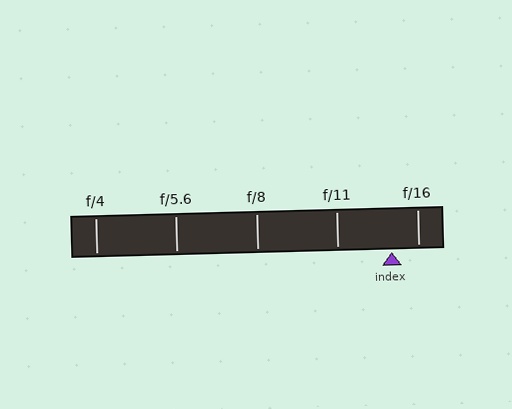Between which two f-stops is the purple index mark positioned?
The index mark is between f/11 and f/16.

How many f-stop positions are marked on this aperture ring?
There are 5 f-stop positions marked.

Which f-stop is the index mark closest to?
The index mark is closest to f/16.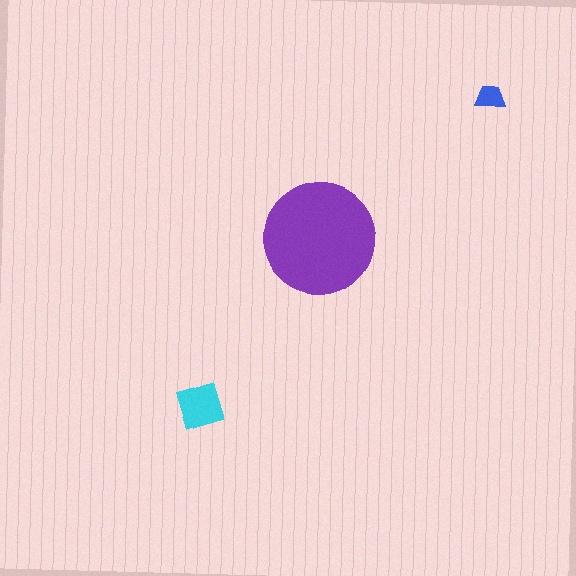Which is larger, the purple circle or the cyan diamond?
The purple circle.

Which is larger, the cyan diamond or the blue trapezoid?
The cyan diamond.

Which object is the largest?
The purple circle.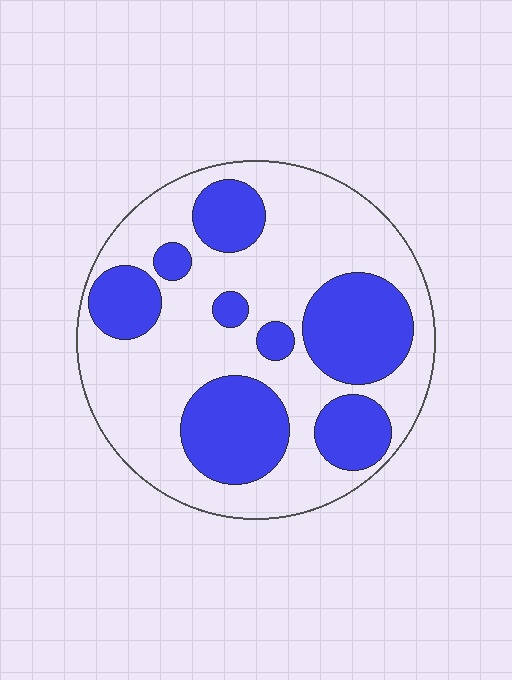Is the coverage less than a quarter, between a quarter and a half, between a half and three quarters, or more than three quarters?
Between a quarter and a half.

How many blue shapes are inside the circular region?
8.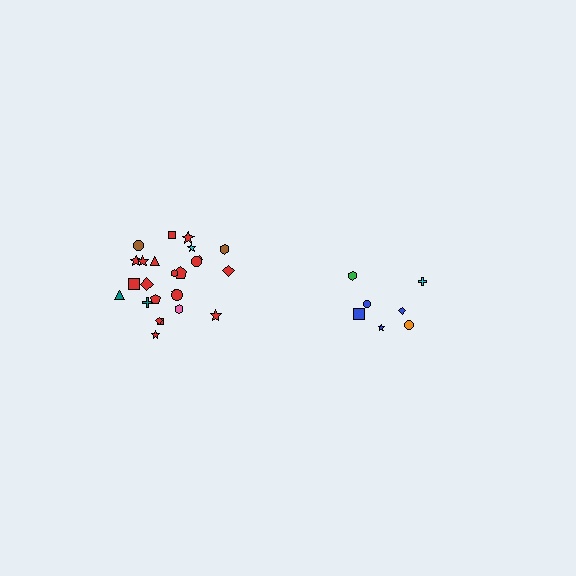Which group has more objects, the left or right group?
The left group.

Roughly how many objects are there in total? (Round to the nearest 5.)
Roughly 30 objects in total.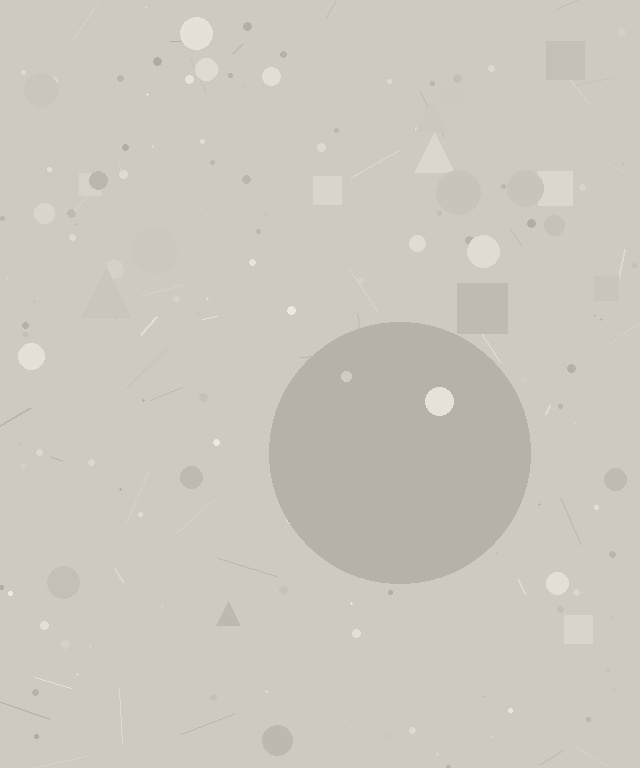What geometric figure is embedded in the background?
A circle is embedded in the background.